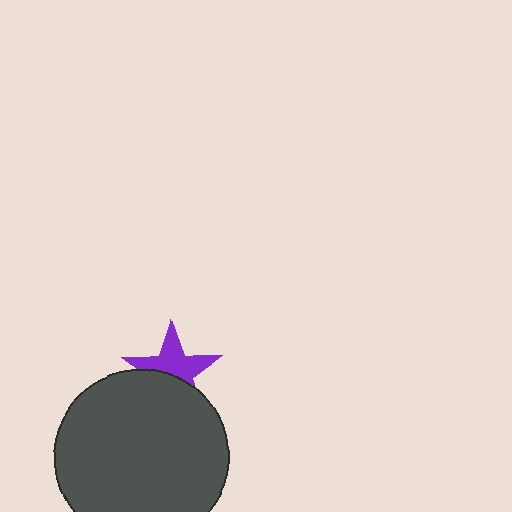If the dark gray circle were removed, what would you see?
You would see the complete purple star.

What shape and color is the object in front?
The object in front is a dark gray circle.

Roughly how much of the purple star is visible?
About half of it is visible (roughly 57%).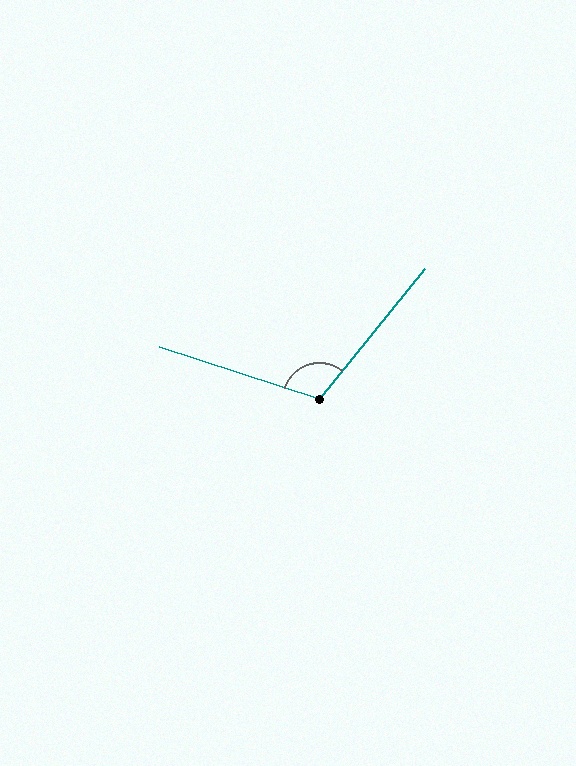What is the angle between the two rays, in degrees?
Approximately 111 degrees.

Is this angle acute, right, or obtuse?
It is obtuse.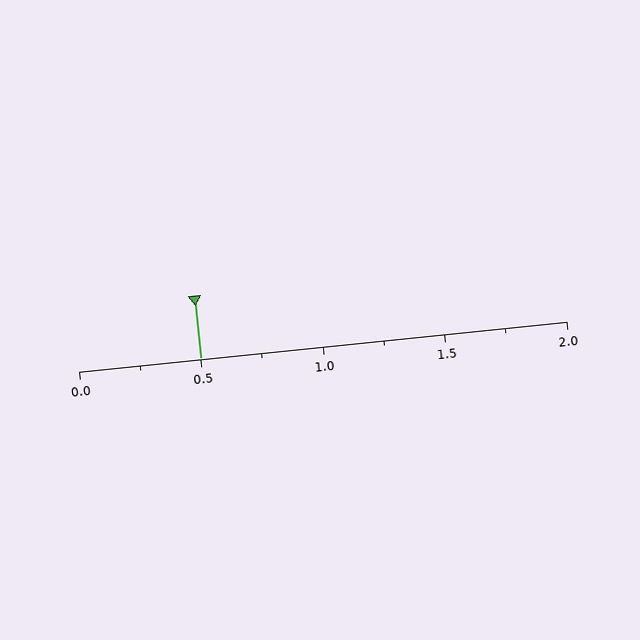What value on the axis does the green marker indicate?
The marker indicates approximately 0.5.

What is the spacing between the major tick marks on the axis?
The major ticks are spaced 0.5 apart.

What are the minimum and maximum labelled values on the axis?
The axis runs from 0.0 to 2.0.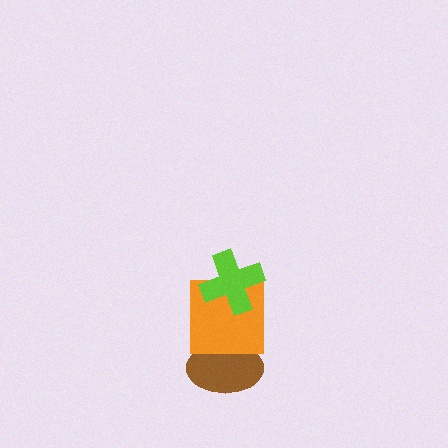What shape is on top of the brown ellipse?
The orange square is on top of the brown ellipse.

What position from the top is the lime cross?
The lime cross is 1st from the top.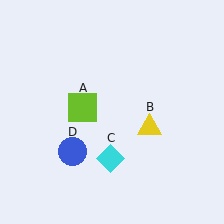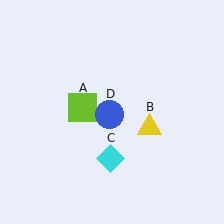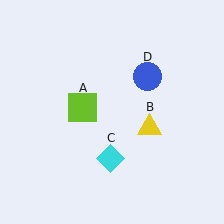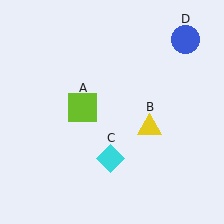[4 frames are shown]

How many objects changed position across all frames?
1 object changed position: blue circle (object D).